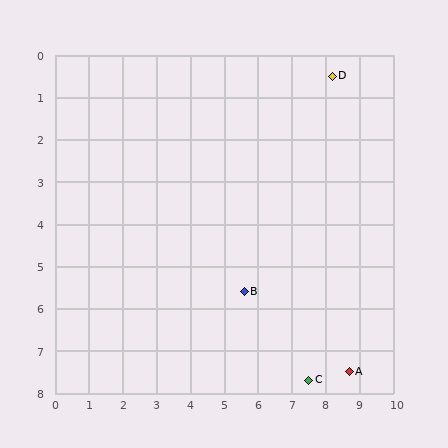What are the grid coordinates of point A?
Point A is at approximately (8.7, 7.5).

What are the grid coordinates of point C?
Point C is at approximately (7.5, 7.7).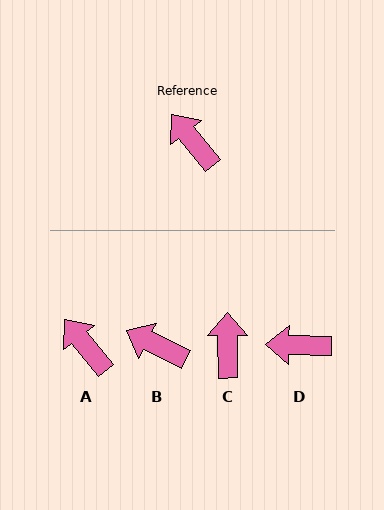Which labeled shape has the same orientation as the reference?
A.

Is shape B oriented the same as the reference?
No, it is off by about 25 degrees.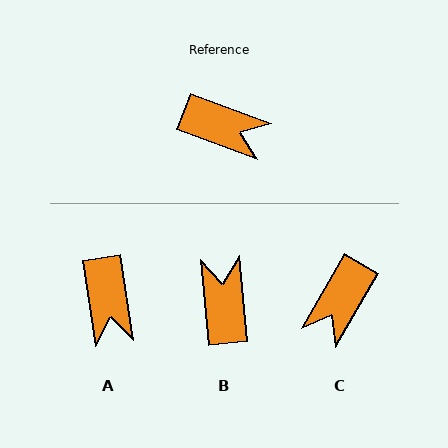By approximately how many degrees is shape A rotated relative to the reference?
Approximately 61 degrees clockwise.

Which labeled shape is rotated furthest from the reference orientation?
B, about 115 degrees away.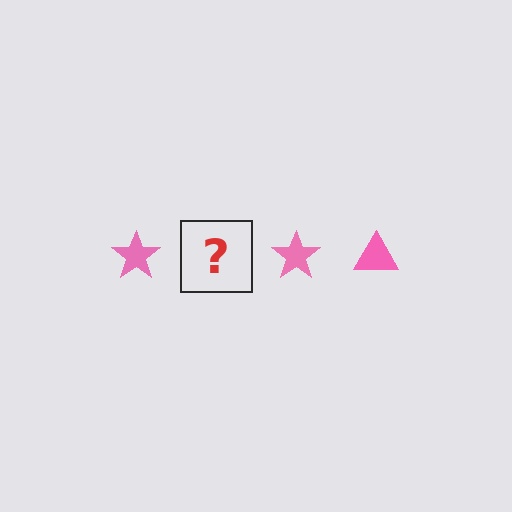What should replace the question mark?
The question mark should be replaced with a pink triangle.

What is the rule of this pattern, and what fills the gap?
The rule is that the pattern cycles through star, triangle shapes in pink. The gap should be filled with a pink triangle.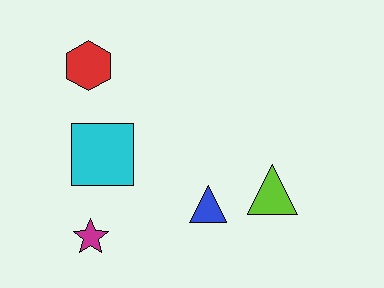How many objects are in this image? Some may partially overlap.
There are 5 objects.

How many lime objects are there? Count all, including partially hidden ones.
There is 1 lime object.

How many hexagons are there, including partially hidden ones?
There is 1 hexagon.